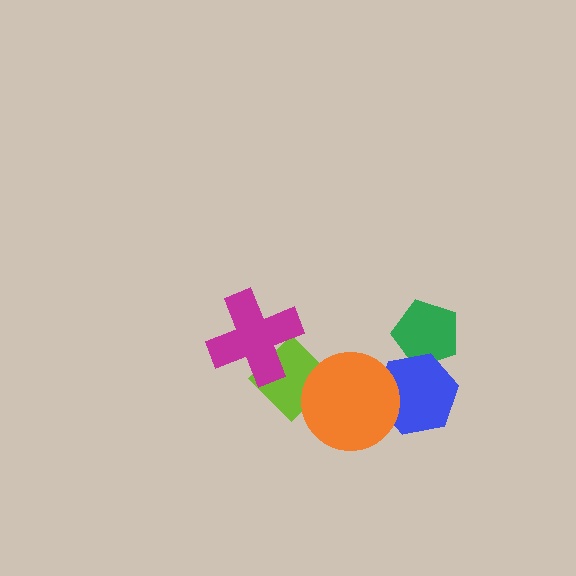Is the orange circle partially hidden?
No, no other shape covers it.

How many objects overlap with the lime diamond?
2 objects overlap with the lime diamond.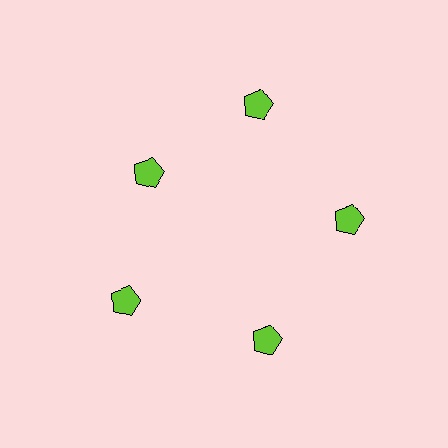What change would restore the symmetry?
The symmetry would be restored by moving it outward, back onto the ring so that all 5 pentagons sit at equal angles and equal distance from the center.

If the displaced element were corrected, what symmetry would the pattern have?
It would have 5-fold rotational symmetry — the pattern would map onto itself every 72 degrees.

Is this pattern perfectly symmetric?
No. The 5 lime pentagons are arranged in a ring, but one element near the 10 o'clock position is pulled inward toward the center, breaking the 5-fold rotational symmetry.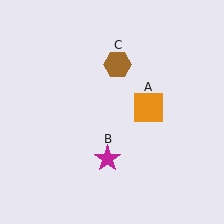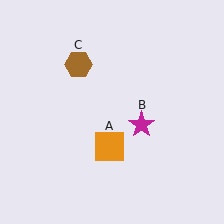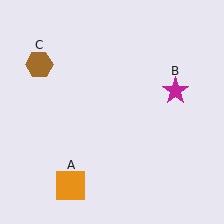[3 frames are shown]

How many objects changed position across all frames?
3 objects changed position: orange square (object A), magenta star (object B), brown hexagon (object C).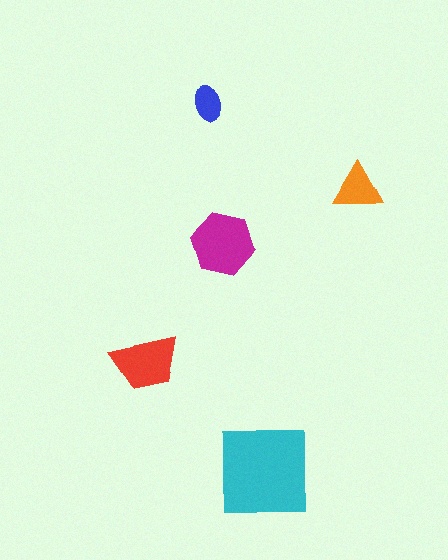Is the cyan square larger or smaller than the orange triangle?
Larger.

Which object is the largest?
The cyan square.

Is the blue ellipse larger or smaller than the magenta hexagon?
Smaller.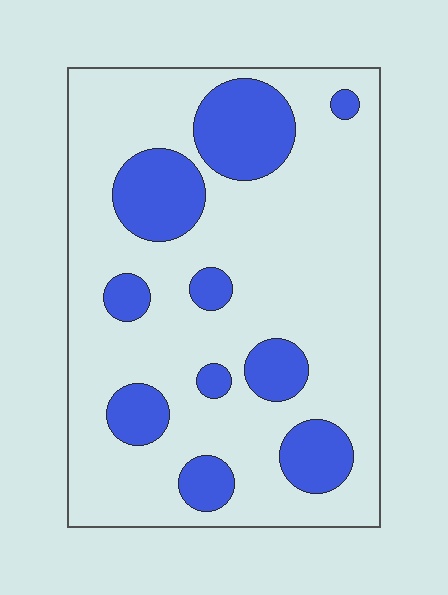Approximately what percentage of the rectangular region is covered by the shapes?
Approximately 25%.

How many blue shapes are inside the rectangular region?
10.